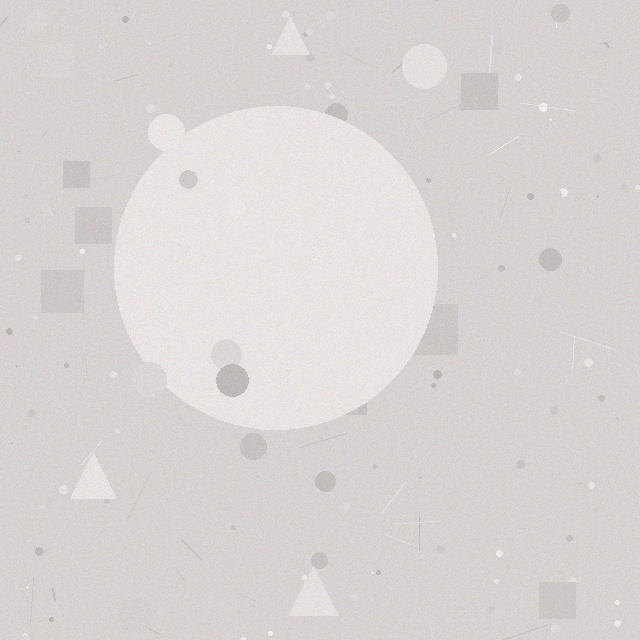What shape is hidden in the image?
A circle is hidden in the image.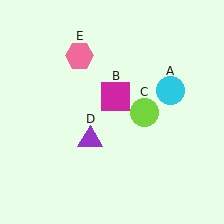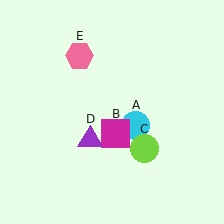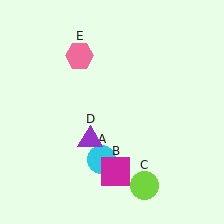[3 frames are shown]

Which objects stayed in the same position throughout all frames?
Purple triangle (object D) and pink hexagon (object E) remained stationary.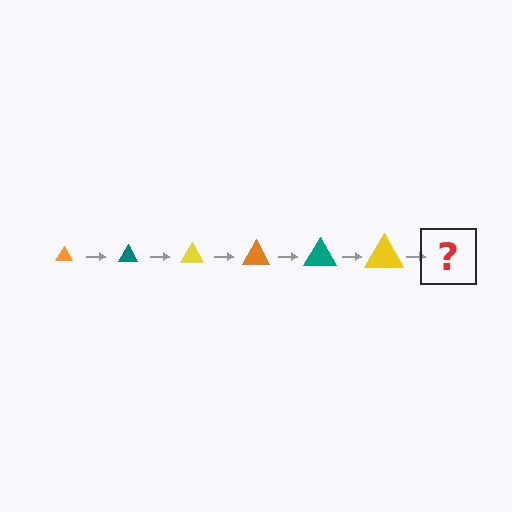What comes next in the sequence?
The next element should be an orange triangle, larger than the previous one.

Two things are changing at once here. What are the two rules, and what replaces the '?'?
The two rules are that the triangle grows larger each step and the color cycles through orange, teal, and yellow. The '?' should be an orange triangle, larger than the previous one.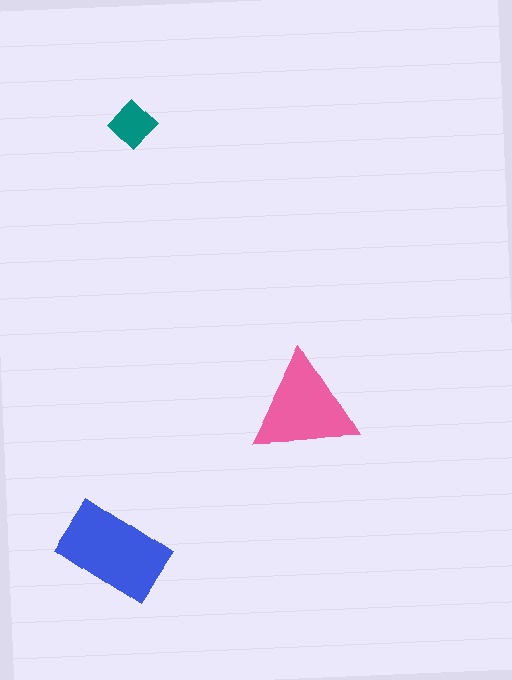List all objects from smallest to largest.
The teal diamond, the pink triangle, the blue rectangle.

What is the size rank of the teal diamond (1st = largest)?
3rd.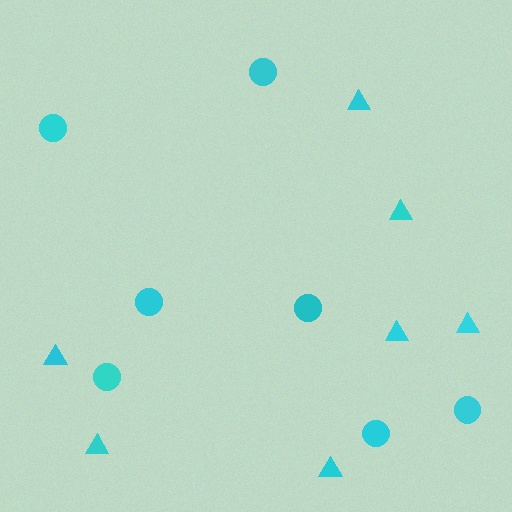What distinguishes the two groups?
There are 2 groups: one group of circles (7) and one group of triangles (7).